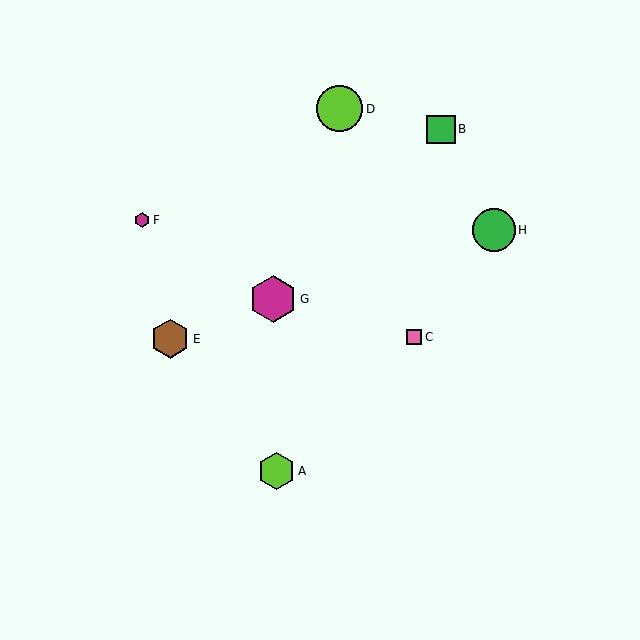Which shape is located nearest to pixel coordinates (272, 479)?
The lime hexagon (labeled A) at (277, 471) is nearest to that location.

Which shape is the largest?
The magenta hexagon (labeled G) is the largest.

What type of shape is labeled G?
Shape G is a magenta hexagon.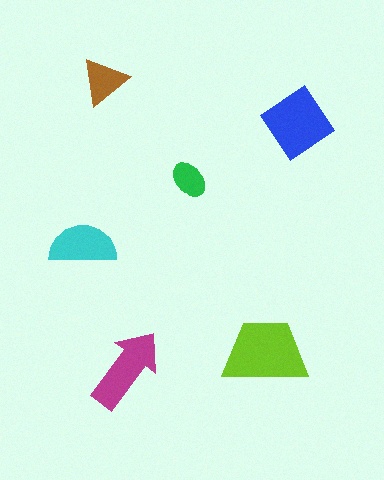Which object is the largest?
The lime trapezoid.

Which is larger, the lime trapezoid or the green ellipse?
The lime trapezoid.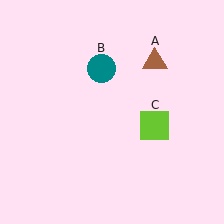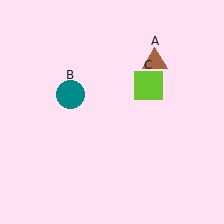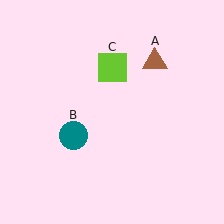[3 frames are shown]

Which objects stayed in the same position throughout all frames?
Brown triangle (object A) remained stationary.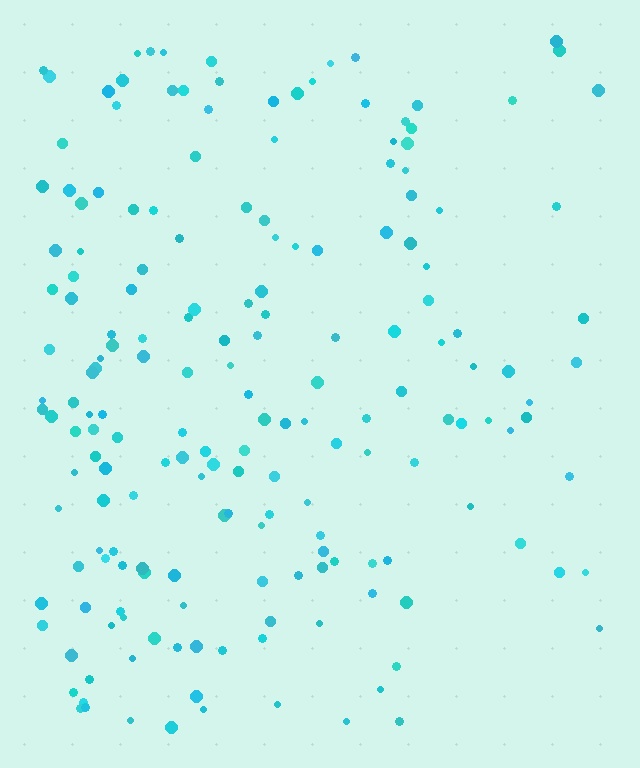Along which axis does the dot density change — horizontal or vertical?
Horizontal.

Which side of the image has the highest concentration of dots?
The left.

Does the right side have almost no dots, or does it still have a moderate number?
Still a moderate number, just noticeably fewer than the left.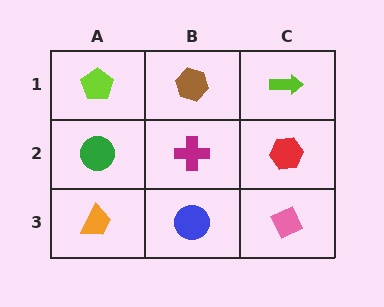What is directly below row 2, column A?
An orange trapezoid.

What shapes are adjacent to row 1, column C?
A red hexagon (row 2, column C), a brown hexagon (row 1, column B).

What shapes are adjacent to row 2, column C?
A lime arrow (row 1, column C), a pink diamond (row 3, column C), a magenta cross (row 2, column B).